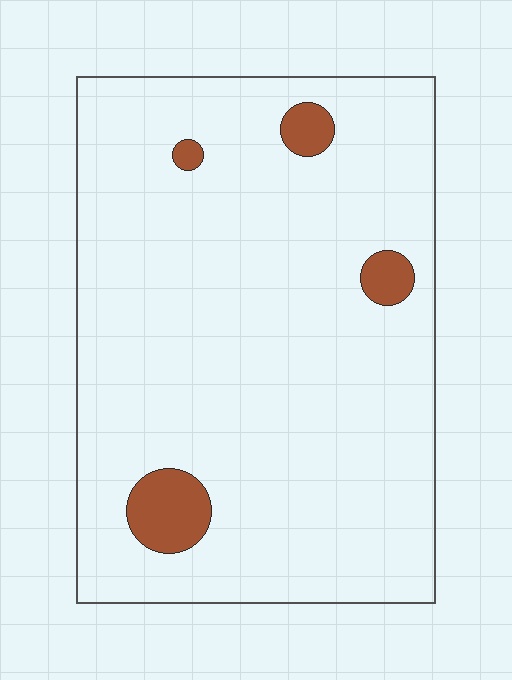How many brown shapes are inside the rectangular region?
4.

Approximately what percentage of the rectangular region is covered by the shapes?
Approximately 5%.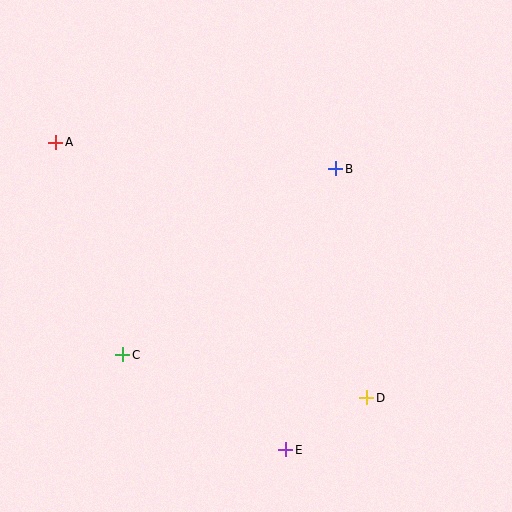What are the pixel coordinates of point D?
Point D is at (367, 398).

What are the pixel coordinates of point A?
Point A is at (56, 142).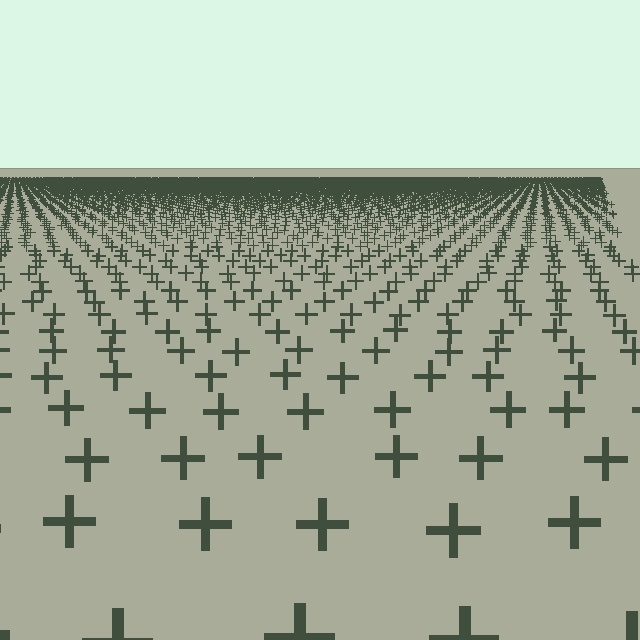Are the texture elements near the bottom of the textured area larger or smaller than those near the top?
Larger. Near the bottom, elements are closer to the viewer and appear at a bigger on-screen size.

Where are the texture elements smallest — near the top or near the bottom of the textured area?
Near the top.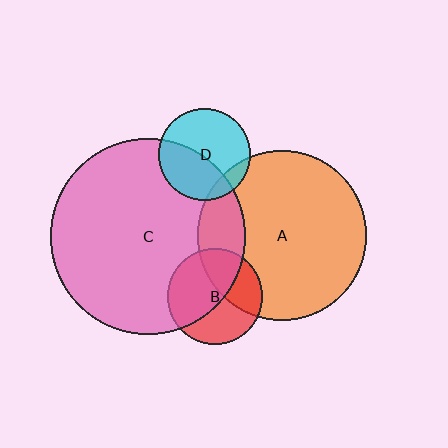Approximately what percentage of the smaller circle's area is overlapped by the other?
Approximately 10%.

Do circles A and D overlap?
Yes.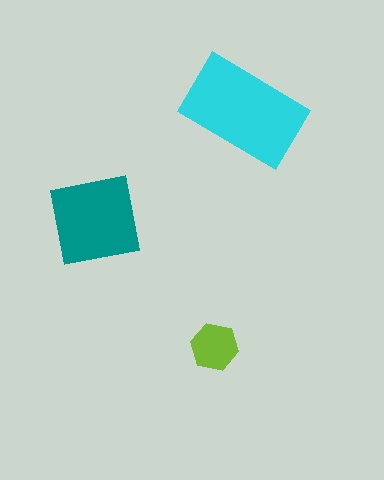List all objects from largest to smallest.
The cyan rectangle, the teal square, the lime hexagon.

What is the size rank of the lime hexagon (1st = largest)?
3rd.